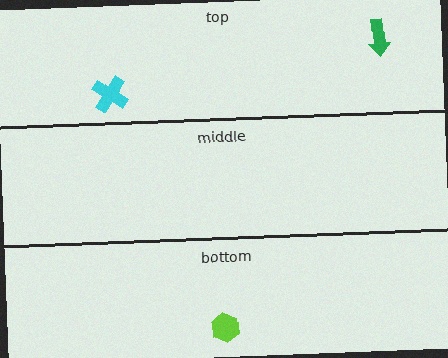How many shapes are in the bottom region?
1.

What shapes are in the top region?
The green arrow, the cyan cross.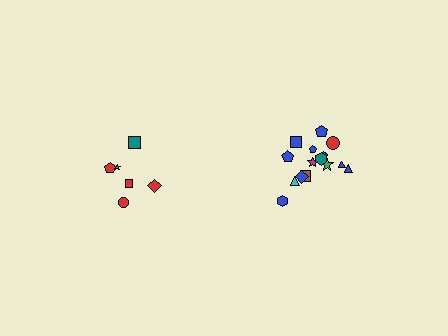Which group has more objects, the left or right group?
The right group.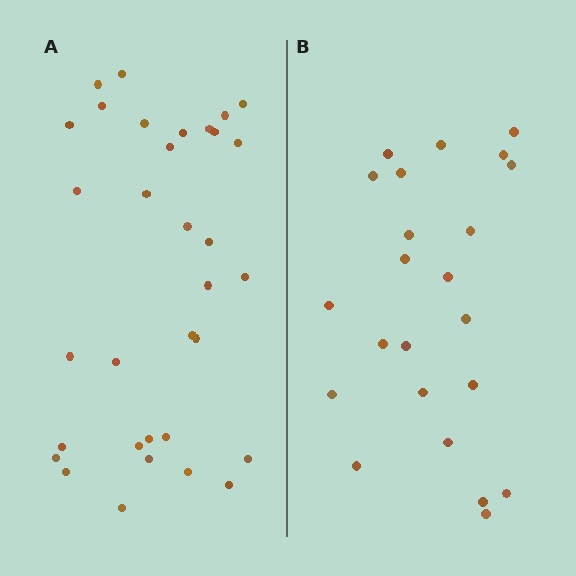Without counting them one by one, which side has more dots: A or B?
Region A (the left region) has more dots.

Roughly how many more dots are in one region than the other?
Region A has roughly 10 or so more dots than region B.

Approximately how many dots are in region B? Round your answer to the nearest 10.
About 20 dots. (The exact count is 23, which rounds to 20.)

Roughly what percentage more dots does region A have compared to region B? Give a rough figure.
About 45% more.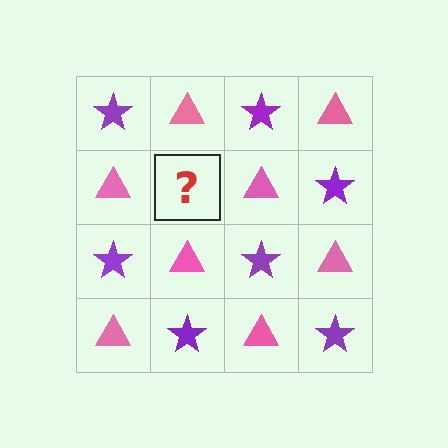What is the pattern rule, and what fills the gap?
The rule is that it alternates purple star and pink triangle in a checkerboard pattern. The gap should be filled with a purple star.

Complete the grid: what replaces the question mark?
The question mark should be replaced with a purple star.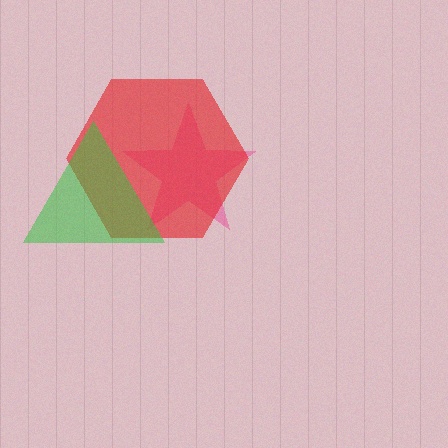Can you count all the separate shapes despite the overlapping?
Yes, there are 3 separate shapes.